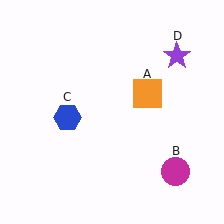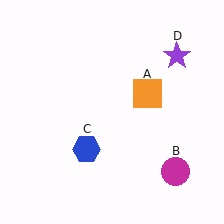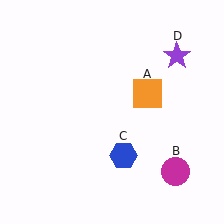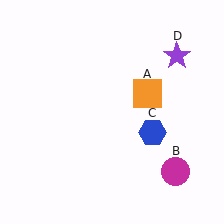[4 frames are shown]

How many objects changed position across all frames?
1 object changed position: blue hexagon (object C).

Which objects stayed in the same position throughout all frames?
Orange square (object A) and magenta circle (object B) and purple star (object D) remained stationary.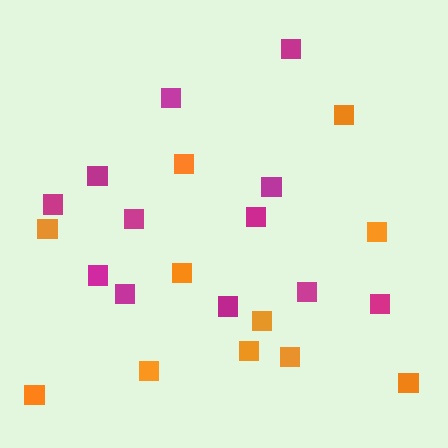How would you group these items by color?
There are 2 groups: one group of orange squares (11) and one group of magenta squares (12).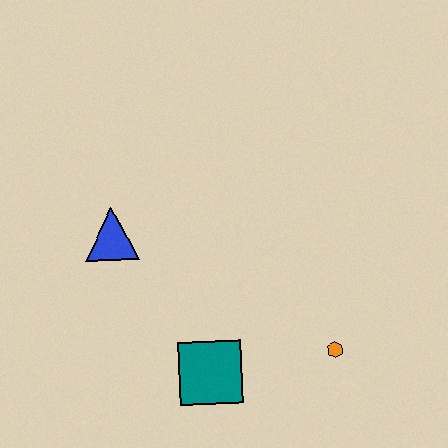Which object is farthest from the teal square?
The blue triangle is farthest from the teal square.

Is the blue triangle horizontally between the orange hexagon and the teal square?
No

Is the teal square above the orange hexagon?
No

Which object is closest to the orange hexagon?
The teal square is closest to the orange hexagon.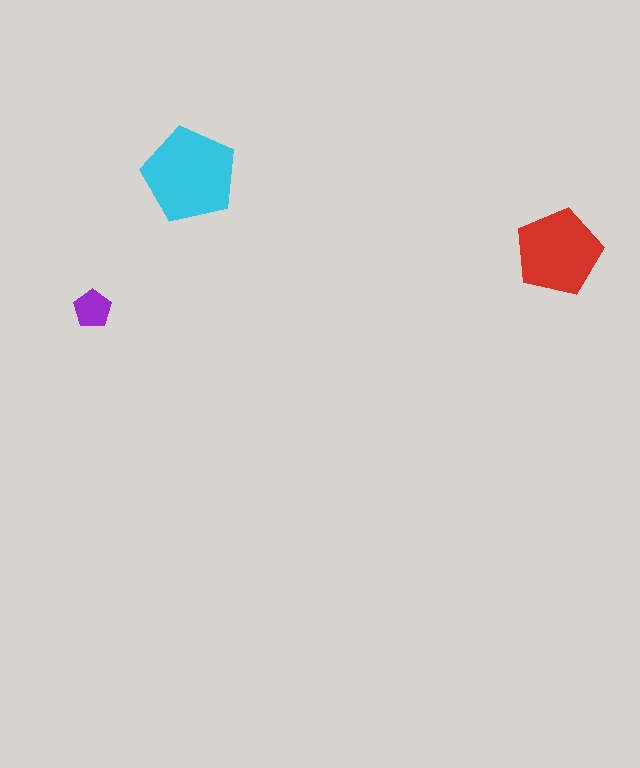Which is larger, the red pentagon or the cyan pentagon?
The cyan one.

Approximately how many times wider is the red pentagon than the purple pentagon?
About 2.5 times wider.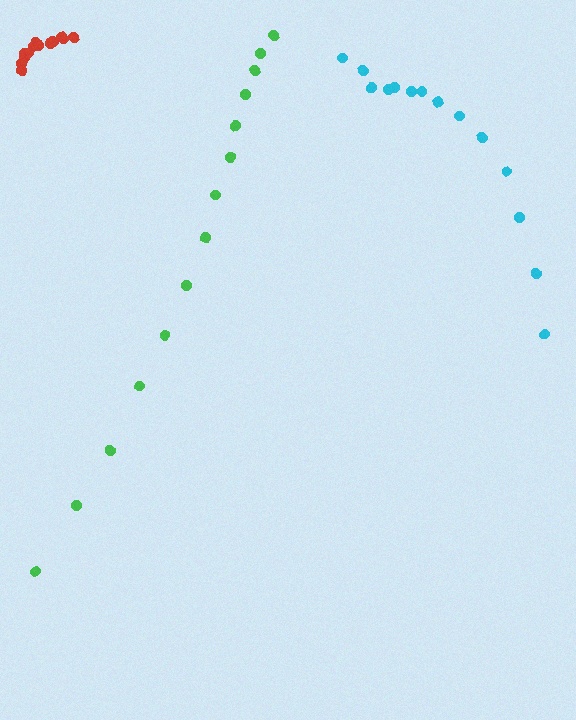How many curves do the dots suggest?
There are 3 distinct paths.